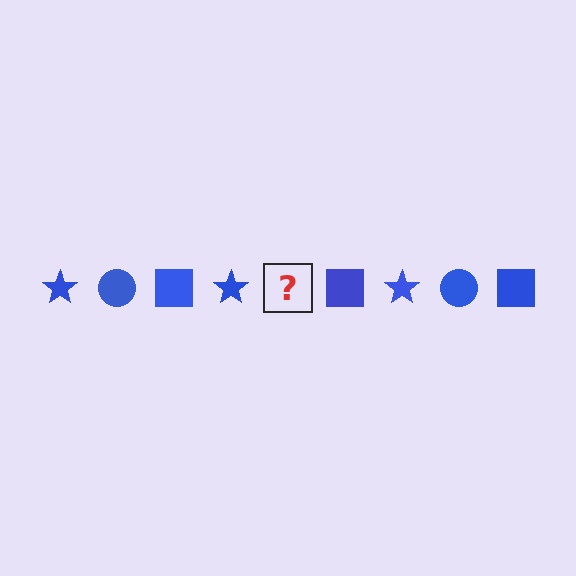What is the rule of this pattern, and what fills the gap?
The rule is that the pattern cycles through star, circle, square shapes in blue. The gap should be filled with a blue circle.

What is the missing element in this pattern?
The missing element is a blue circle.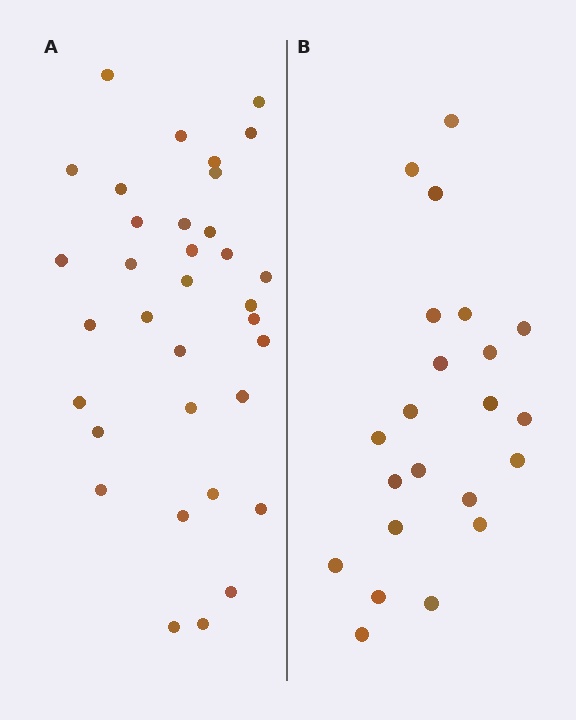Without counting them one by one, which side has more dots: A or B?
Region A (the left region) has more dots.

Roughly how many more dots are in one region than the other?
Region A has roughly 12 or so more dots than region B.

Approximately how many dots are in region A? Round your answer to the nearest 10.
About 30 dots. (The exact count is 34, which rounds to 30.)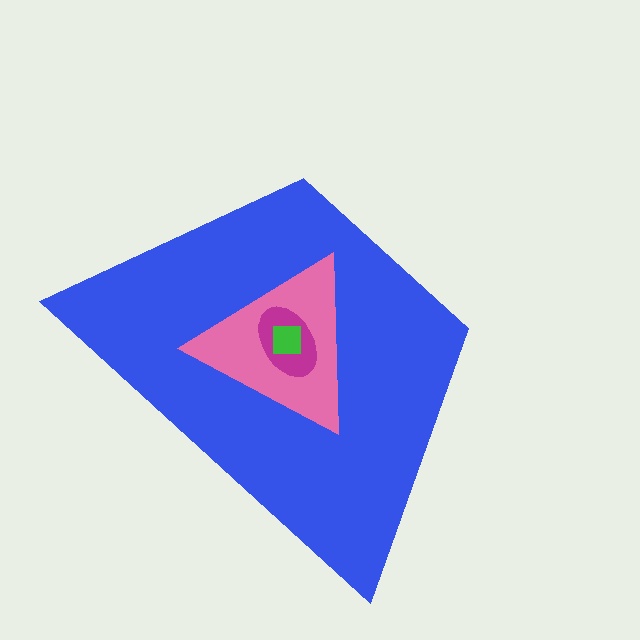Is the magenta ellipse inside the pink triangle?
Yes.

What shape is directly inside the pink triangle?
The magenta ellipse.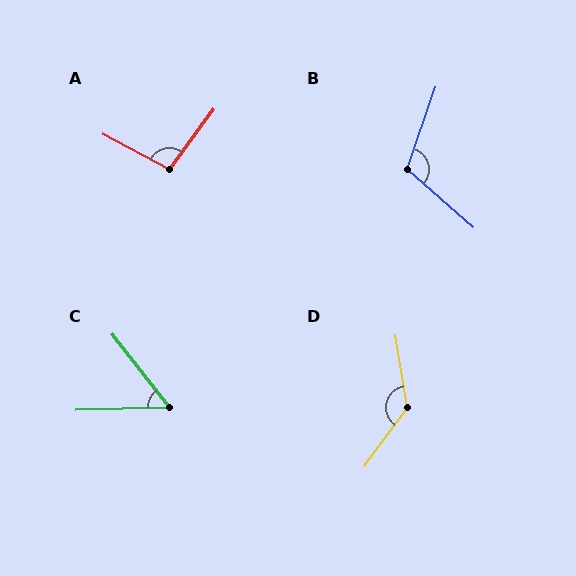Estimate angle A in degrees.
Approximately 98 degrees.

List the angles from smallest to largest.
C (54°), A (98°), B (112°), D (135°).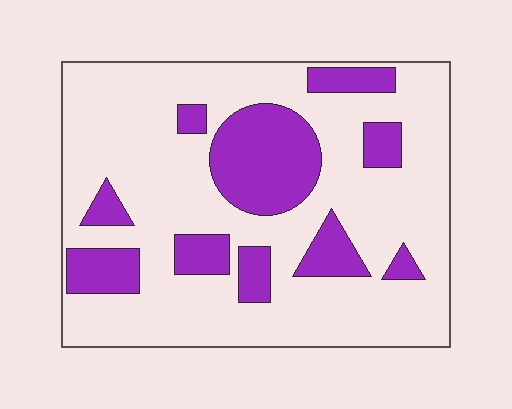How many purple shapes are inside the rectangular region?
10.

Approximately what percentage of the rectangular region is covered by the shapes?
Approximately 25%.